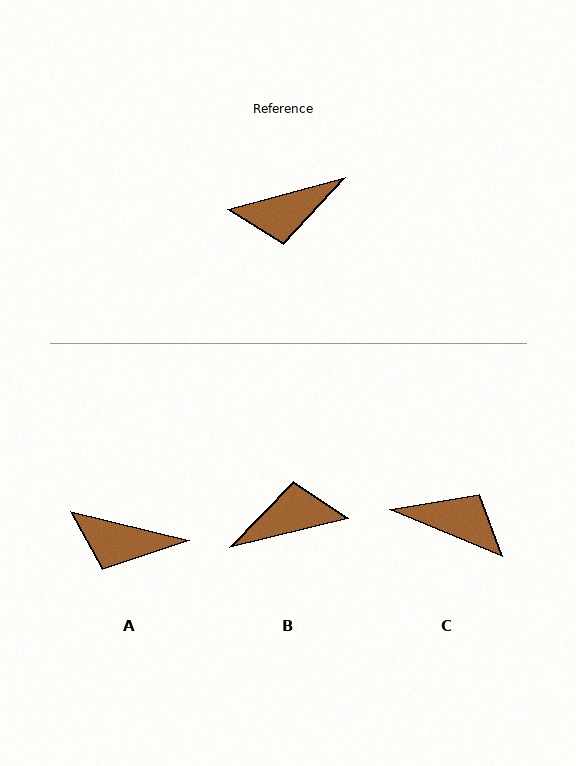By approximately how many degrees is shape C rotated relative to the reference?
Approximately 142 degrees counter-clockwise.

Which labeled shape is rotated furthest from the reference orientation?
B, about 179 degrees away.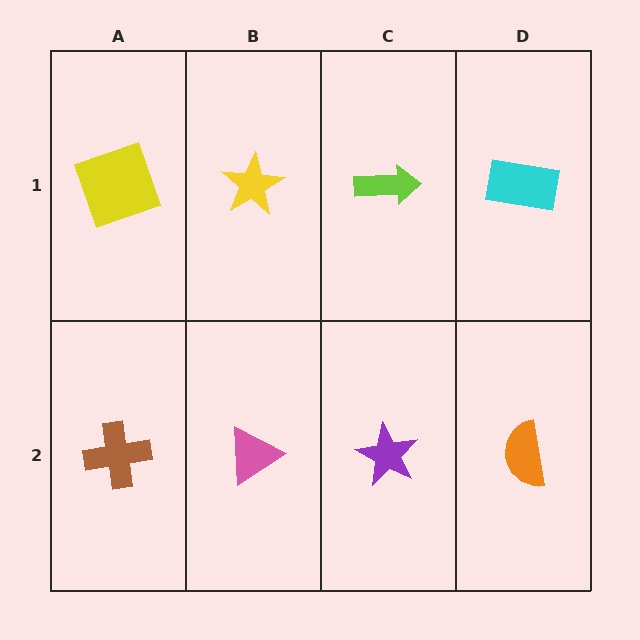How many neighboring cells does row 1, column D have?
2.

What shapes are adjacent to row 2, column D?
A cyan rectangle (row 1, column D), a purple star (row 2, column C).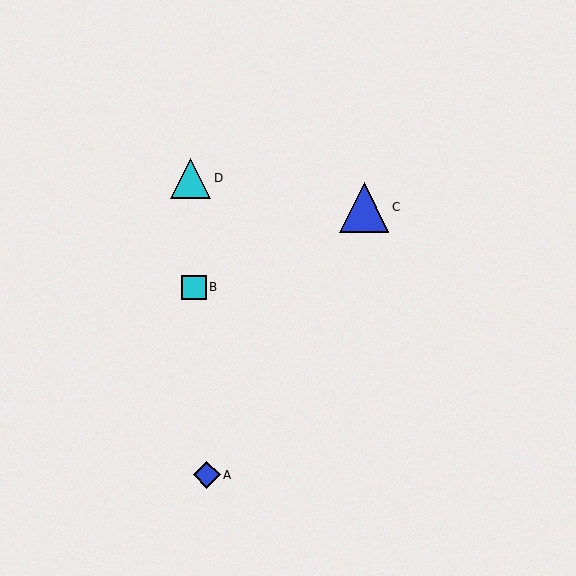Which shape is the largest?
The blue triangle (labeled C) is the largest.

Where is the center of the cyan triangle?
The center of the cyan triangle is at (190, 178).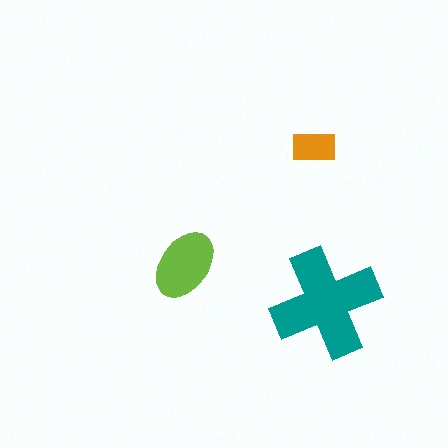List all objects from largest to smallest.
The teal cross, the lime ellipse, the orange rectangle.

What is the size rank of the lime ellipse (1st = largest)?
2nd.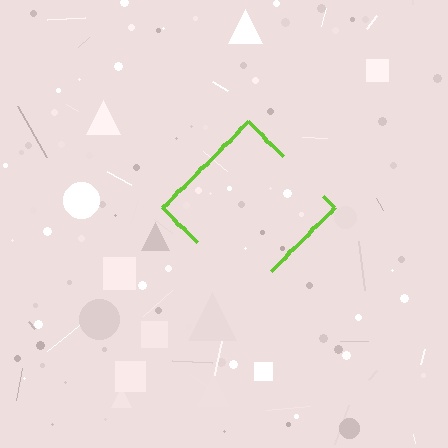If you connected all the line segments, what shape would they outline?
They would outline a diamond.